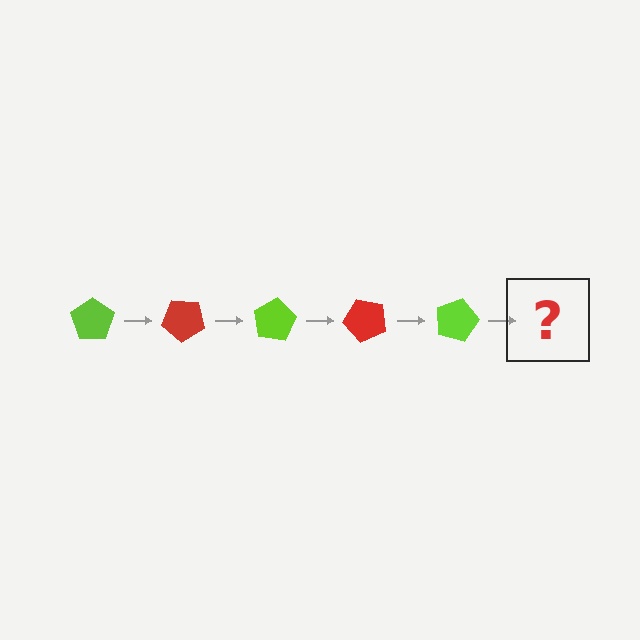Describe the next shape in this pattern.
It should be a red pentagon, rotated 200 degrees from the start.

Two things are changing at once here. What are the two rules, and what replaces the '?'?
The two rules are that it rotates 40 degrees each step and the color cycles through lime and red. The '?' should be a red pentagon, rotated 200 degrees from the start.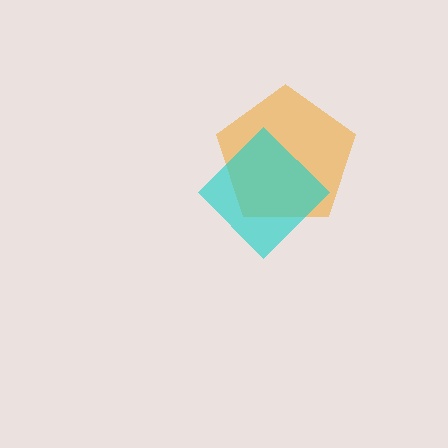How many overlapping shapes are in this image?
There are 2 overlapping shapes in the image.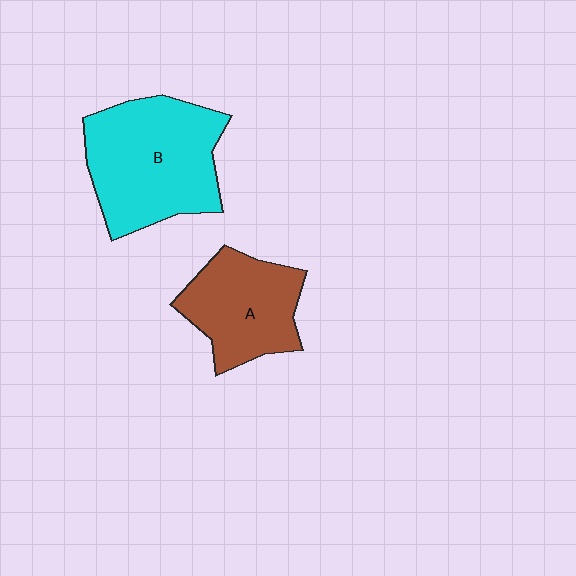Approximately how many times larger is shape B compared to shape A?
Approximately 1.4 times.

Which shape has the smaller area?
Shape A (brown).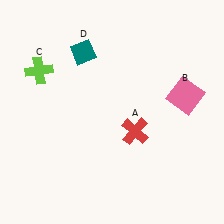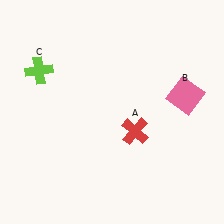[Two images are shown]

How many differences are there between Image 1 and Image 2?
There is 1 difference between the two images.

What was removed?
The teal diamond (D) was removed in Image 2.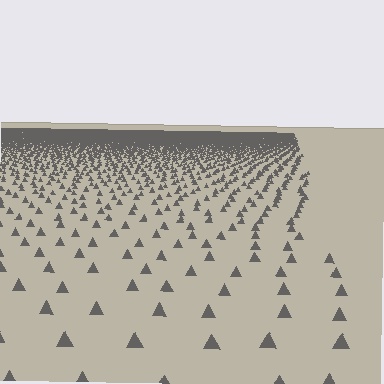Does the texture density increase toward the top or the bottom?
Density increases toward the top.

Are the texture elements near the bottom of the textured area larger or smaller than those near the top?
Larger. Near the bottom, elements are closer to the viewer and appear at a bigger on-screen size.